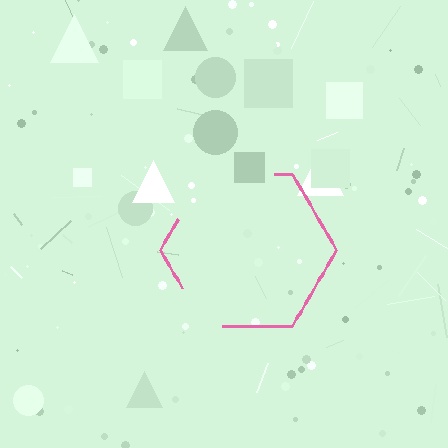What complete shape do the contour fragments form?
The contour fragments form a hexagon.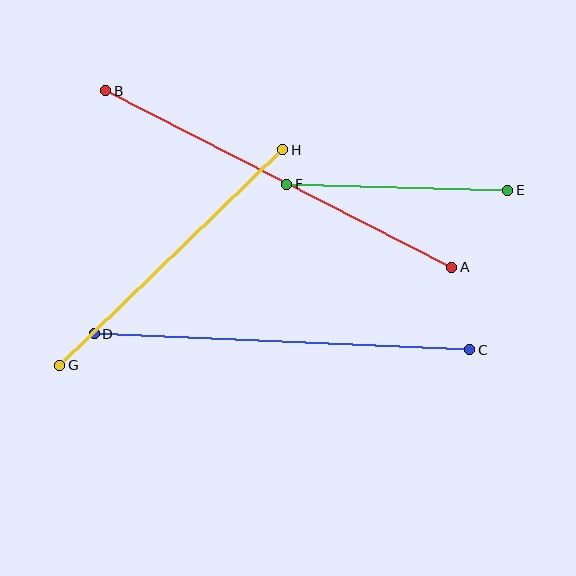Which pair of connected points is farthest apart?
Points A and B are farthest apart.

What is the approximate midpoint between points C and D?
The midpoint is at approximately (282, 342) pixels.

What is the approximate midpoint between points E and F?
The midpoint is at approximately (397, 187) pixels.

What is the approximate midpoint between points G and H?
The midpoint is at approximately (171, 258) pixels.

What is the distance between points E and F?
The distance is approximately 221 pixels.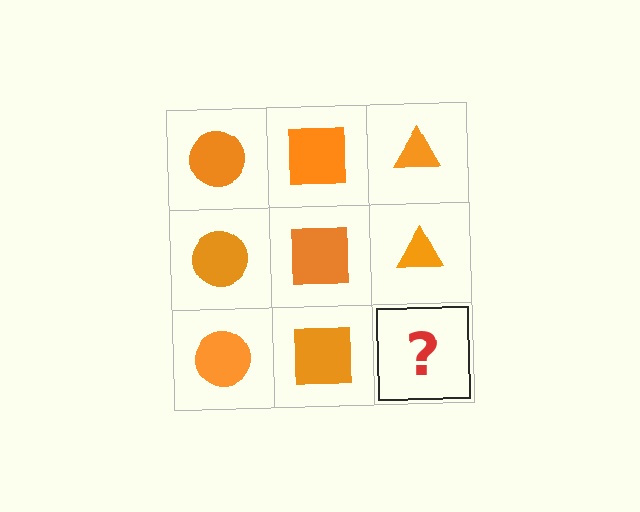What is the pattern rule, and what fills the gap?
The rule is that each column has a consistent shape. The gap should be filled with an orange triangle.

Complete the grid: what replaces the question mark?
The question mark should be replaced with an orange triangle.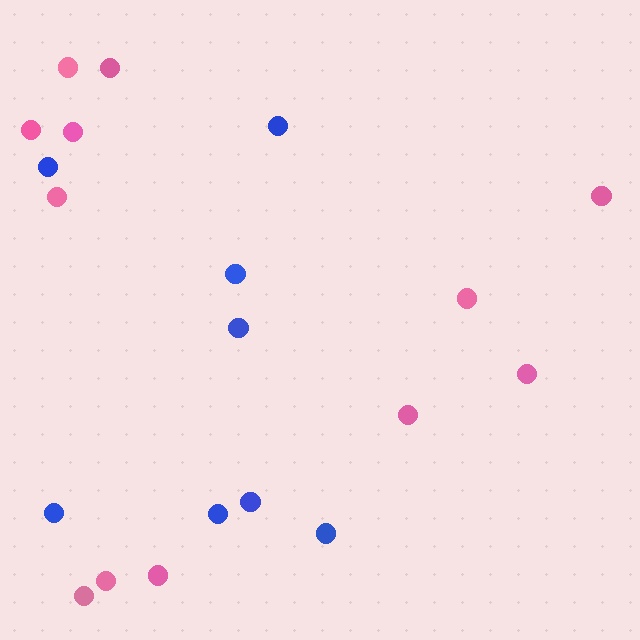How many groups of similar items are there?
There are 2 groups: one group of blue circles (8) and one group of pink circles (12).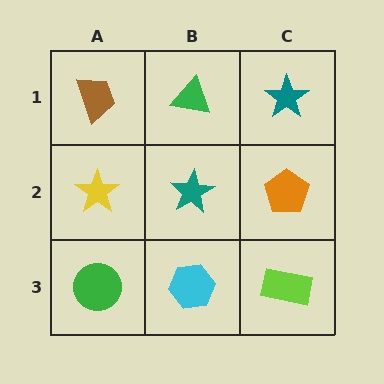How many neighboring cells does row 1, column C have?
2.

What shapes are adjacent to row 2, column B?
A green triangle (row 1, column B), a cyan hexagon (row 3, column B), a yellow star (row 2, column A), an orange pentagon (row 2, column C).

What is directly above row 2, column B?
A green triangle.